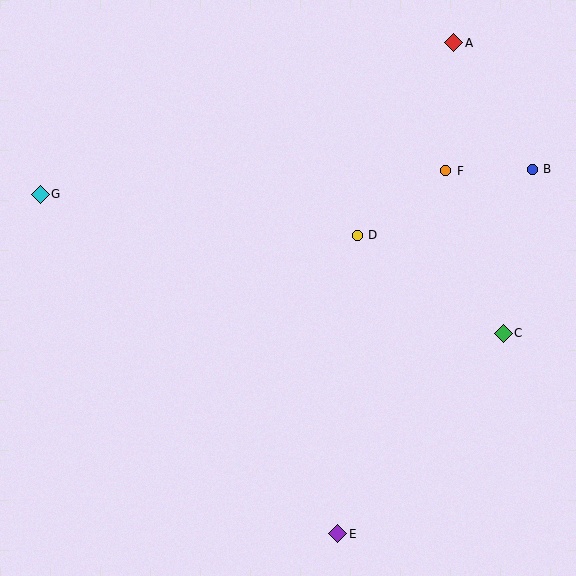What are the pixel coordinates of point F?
Point F is at (446, 171).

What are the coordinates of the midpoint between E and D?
The midpoint between E and D is at (347, 385).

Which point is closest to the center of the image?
Point D at (357, 235) is closest to the center.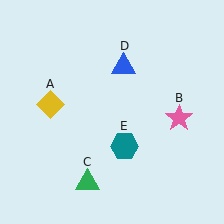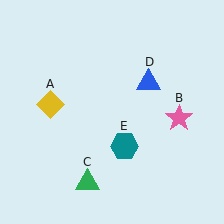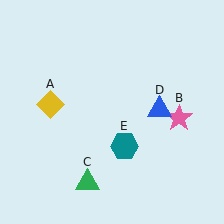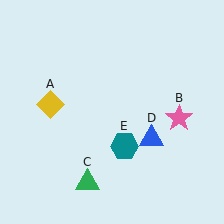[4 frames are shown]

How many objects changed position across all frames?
1 object changed position: blue triangle (object D).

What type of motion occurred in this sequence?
The blue triangle (object D) rotated clockwise around the center of the scene.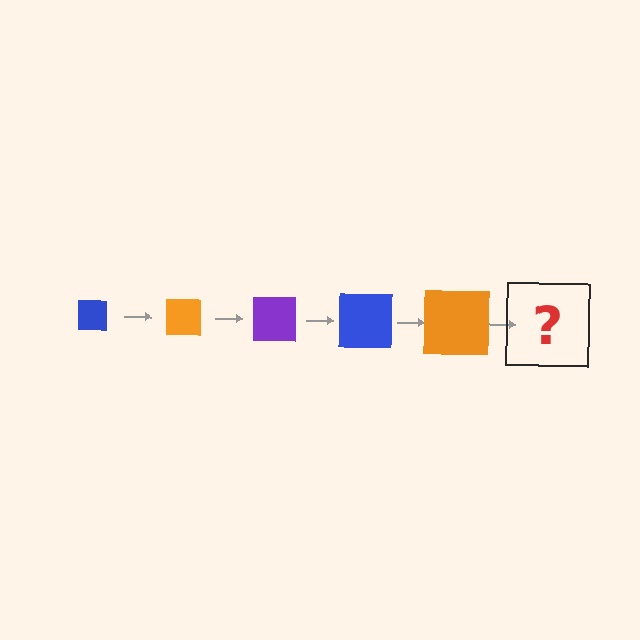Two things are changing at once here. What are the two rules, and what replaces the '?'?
The two rules are that the square grows larger each step and the color cycles through blue, orange, and purple. The '?' should be a purple square, larger than the previous one.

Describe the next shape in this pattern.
It should be a purple square, larger than the previous one.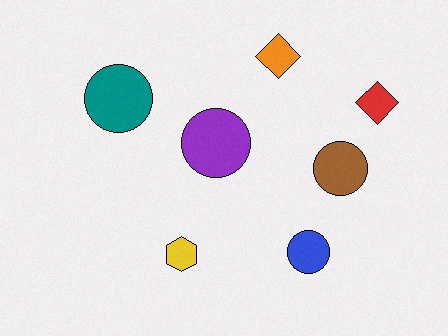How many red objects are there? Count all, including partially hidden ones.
There is 1 red object.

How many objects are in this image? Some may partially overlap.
There are 7 objects.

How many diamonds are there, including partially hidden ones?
There are 2 diamonds.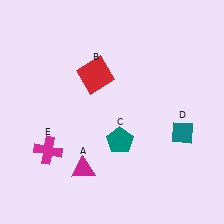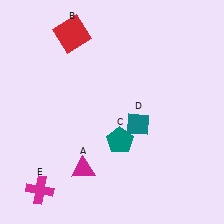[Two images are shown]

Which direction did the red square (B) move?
The red square (B) moved up.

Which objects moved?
The objects that moved are: the red square (B), the teal diamond (D), the magenta cross (E).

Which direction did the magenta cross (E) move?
The magenta cross (E) moved down.